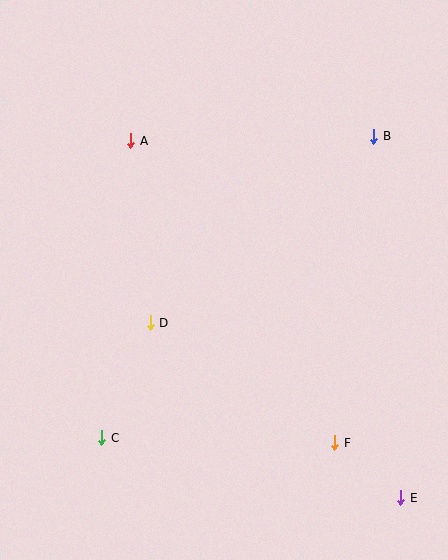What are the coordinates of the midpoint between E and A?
The midpoint between E and A is at (266, 319).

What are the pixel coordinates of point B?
Point B is at (374, 136).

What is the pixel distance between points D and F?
The distance between D and F is 220 pixels.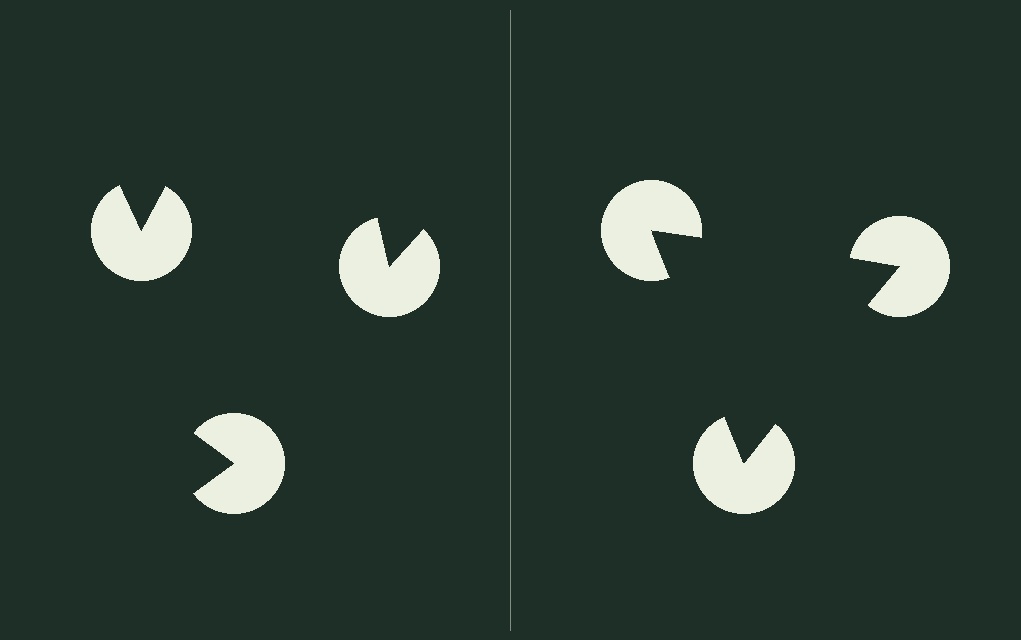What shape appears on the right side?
An illusory triangle.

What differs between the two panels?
The pac-man discs are positioned identically on both sides; only the wedge orientations differ. On the right they align to a triangle; on the left they are misaligned.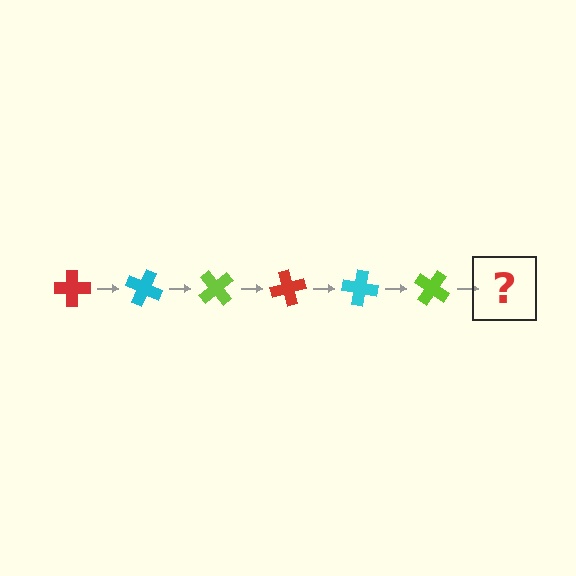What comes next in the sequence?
The next element should be a red cross, rotated 150 degrees from the start.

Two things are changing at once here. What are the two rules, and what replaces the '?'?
The two rules are that it rotates 25 degrees each step and the color cycles through red, cyan, and lime. The '?' should be a red cross, rotated 150 degrees from the start.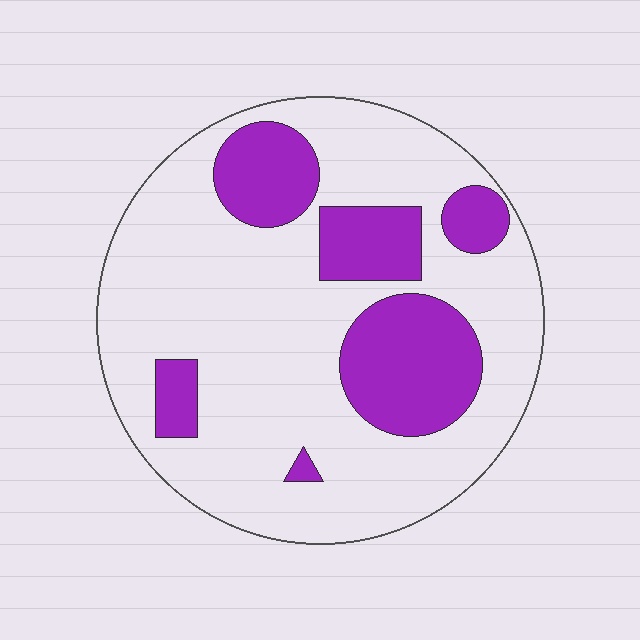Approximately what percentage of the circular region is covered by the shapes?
Approximately 25%.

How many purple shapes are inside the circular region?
6.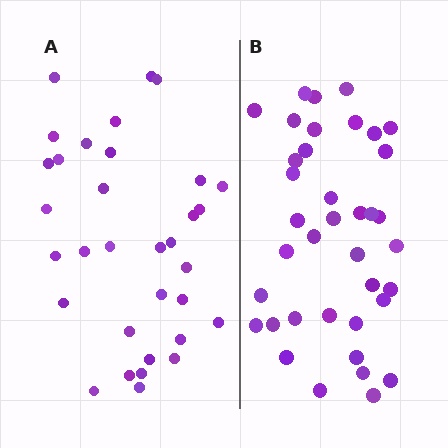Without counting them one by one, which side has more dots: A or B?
Region B (the right region) has more dots.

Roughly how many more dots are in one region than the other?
Region B has about 5 more dots than region A.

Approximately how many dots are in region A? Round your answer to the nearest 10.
About 30 dots. (The exact count is 33, which rounds to 30.)